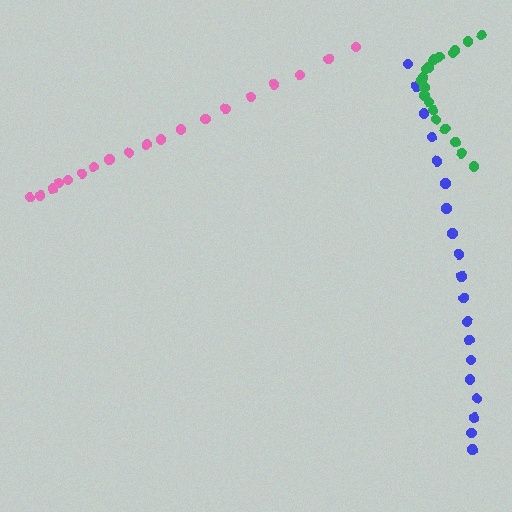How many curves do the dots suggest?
There are 3 distinct paths.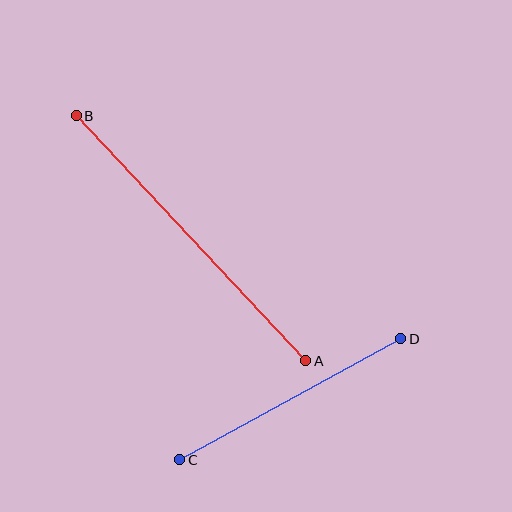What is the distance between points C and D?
The distance is approximately 252 pixels.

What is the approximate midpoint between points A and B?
The midpoint is at approximately (191, 238) pixels.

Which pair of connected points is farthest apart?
Points A and B are farthest apart.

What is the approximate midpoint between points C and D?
The midpoint is at approximately (290, 399) pixels.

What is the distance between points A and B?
The distance is approximately 335 pixels.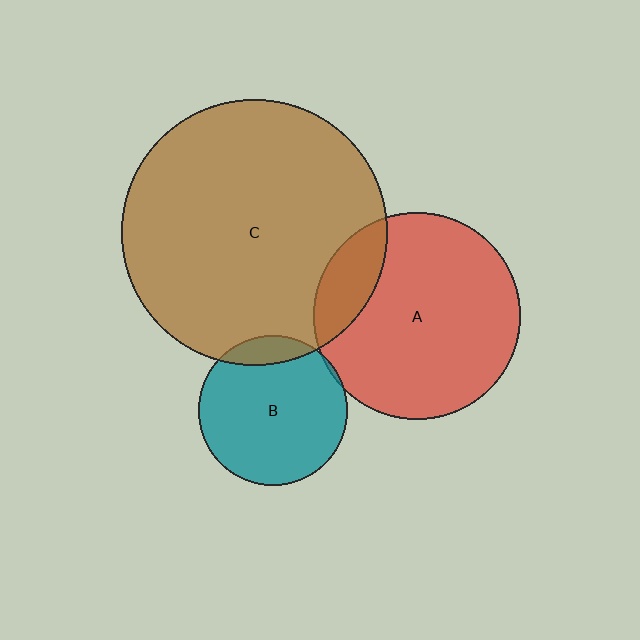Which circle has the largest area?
Circle C (brown).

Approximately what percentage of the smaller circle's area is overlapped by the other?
Approximately 15%.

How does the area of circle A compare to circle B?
Approximately 1.9 times.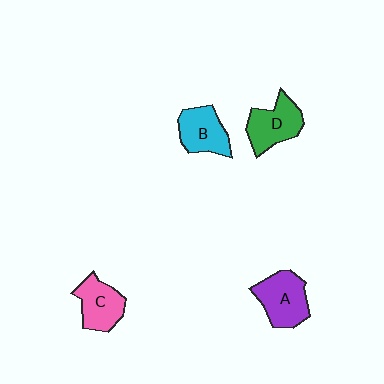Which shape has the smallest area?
Shape C (pink).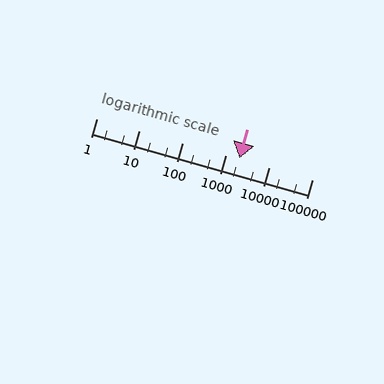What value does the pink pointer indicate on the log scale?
The pointer indicates approximately 2100.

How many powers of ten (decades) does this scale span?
The scale spans 5 decades, from 1 to 100000.